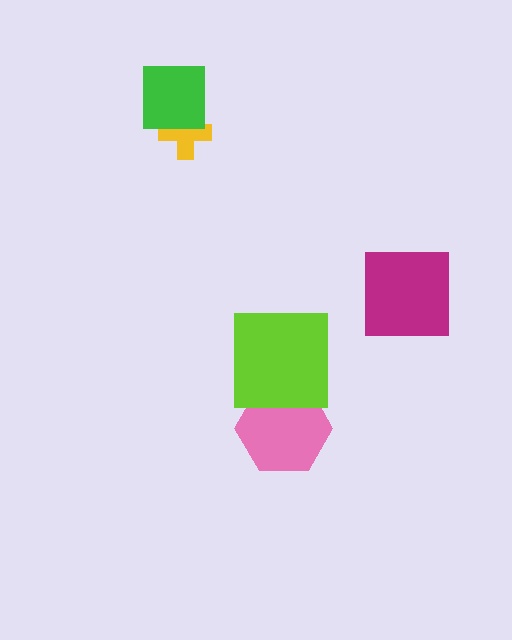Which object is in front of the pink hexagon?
The lime square is in front of the pink hexagon.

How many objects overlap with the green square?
1 object overlaps with the green square.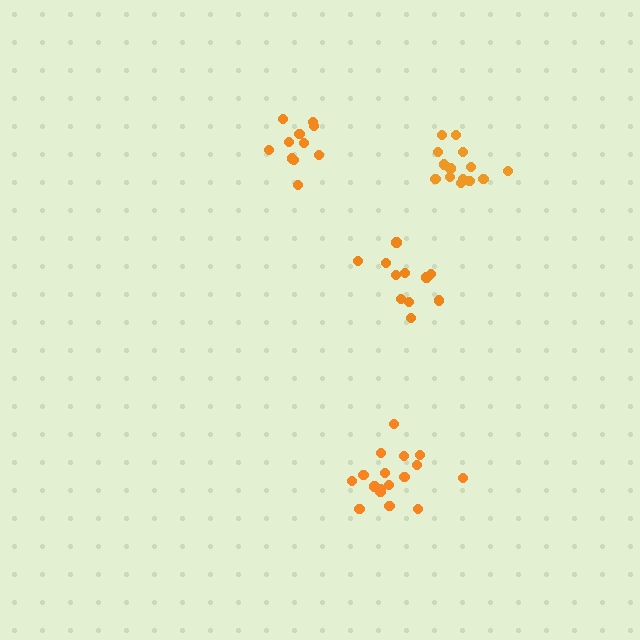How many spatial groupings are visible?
There are 4 spatial groupings.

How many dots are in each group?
Group 1: 17 dots, Group 2: 12 dots, Group 3: 14 dots, Group 4: 11 dots (54 total).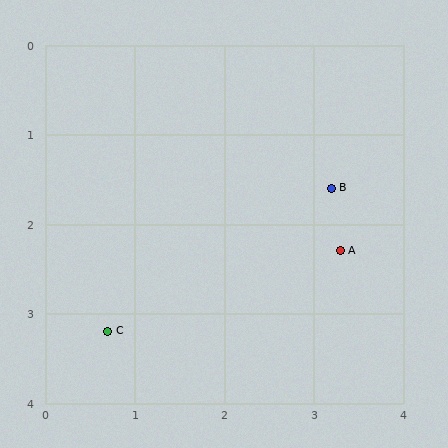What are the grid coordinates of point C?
Point C is at approximately (0.7, 3.2).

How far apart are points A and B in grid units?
Points A and B are about 0.7 grid units apart.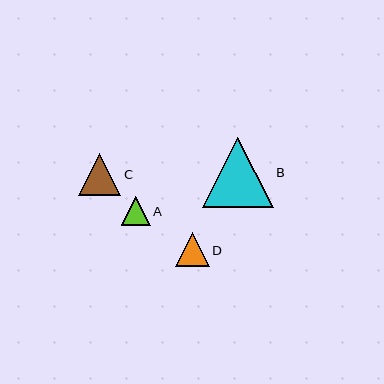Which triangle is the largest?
Triangle B is the largest with a size of approximately 71 pixels.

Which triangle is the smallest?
Triangle A is the smallest with a size of approximately 29 pixels.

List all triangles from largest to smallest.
From largest to smallest: B, C, D, A.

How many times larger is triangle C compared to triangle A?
Triangle C is approximately 1.4 times the size of triangle A.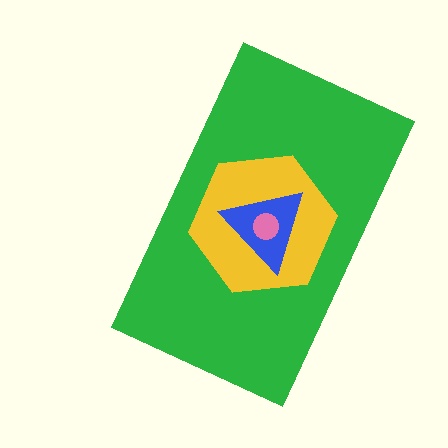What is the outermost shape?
The green rectangle.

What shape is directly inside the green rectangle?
The yellow hexagon.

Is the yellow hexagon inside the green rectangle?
Yes.